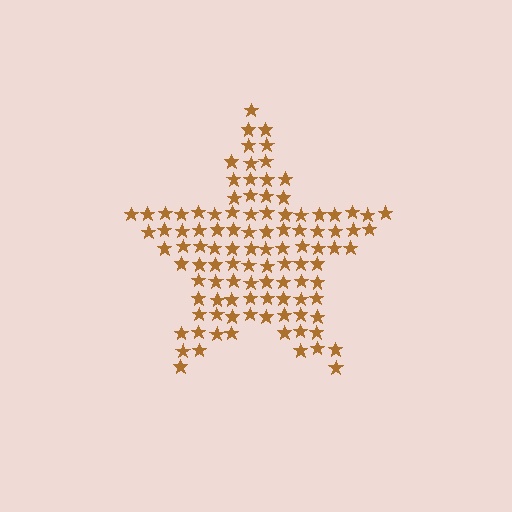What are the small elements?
The small elements are stars.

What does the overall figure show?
The overall figure shows a star.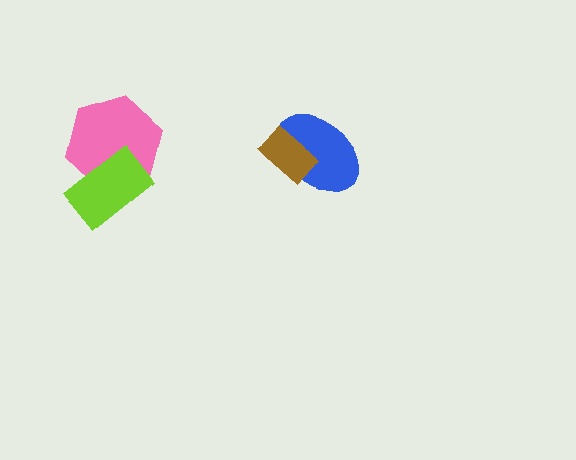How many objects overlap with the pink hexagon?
1 object overlaps with the pink hexagon.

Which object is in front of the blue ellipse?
The brown rectangle is in front of the blue ellipse.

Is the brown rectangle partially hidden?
No, no other shape covers it.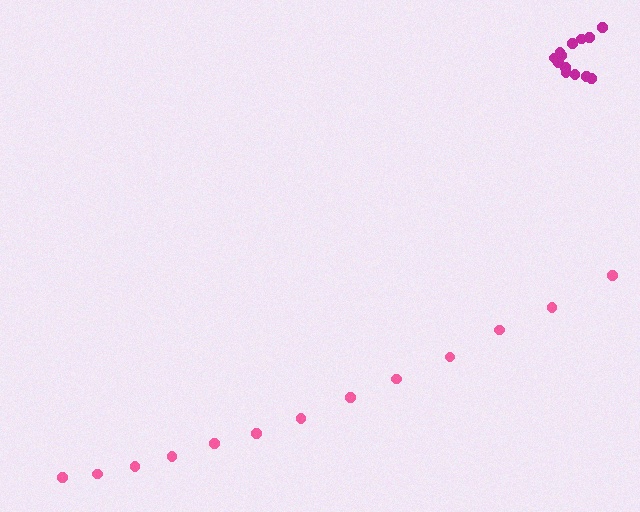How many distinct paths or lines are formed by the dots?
There are 2 distinct paths.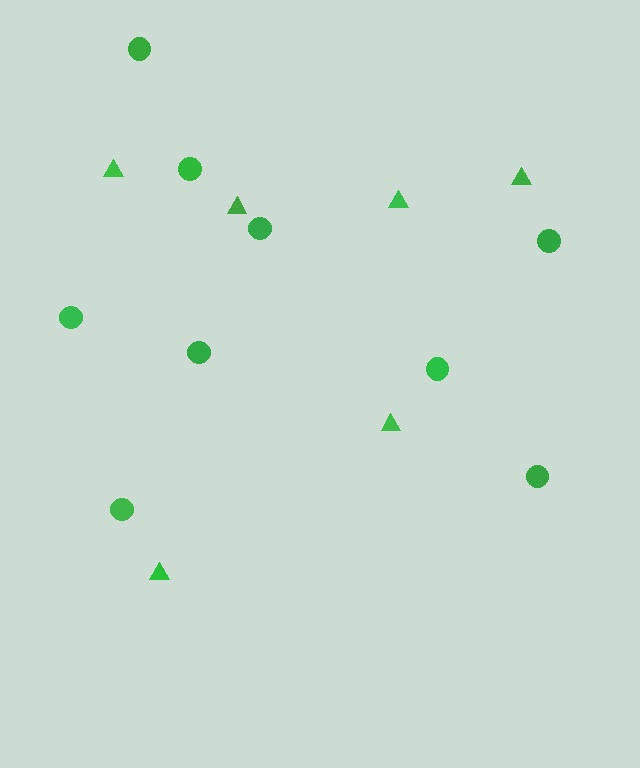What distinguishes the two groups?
There are 2 groups: one group of triangles (6) and one group of circles (9).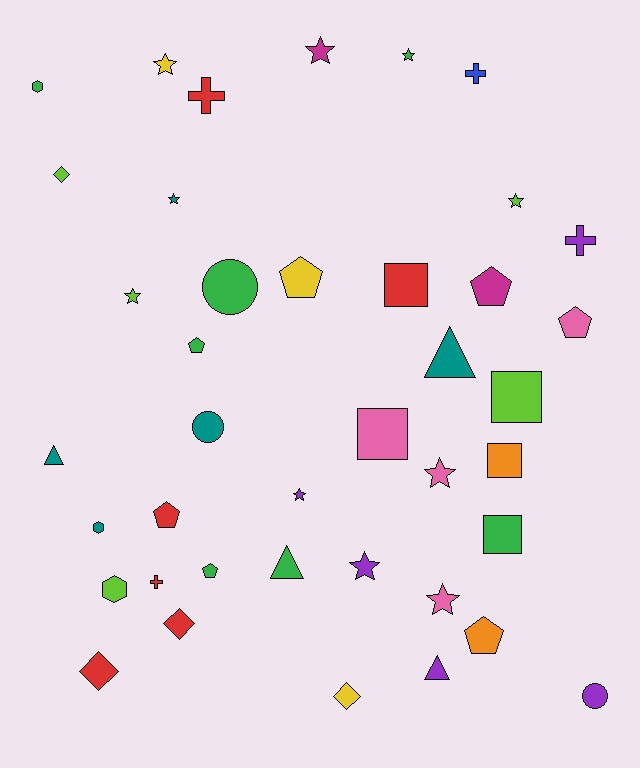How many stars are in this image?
There are 10 stars.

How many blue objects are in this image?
There is 1 blue object.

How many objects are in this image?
There are 40 objects.